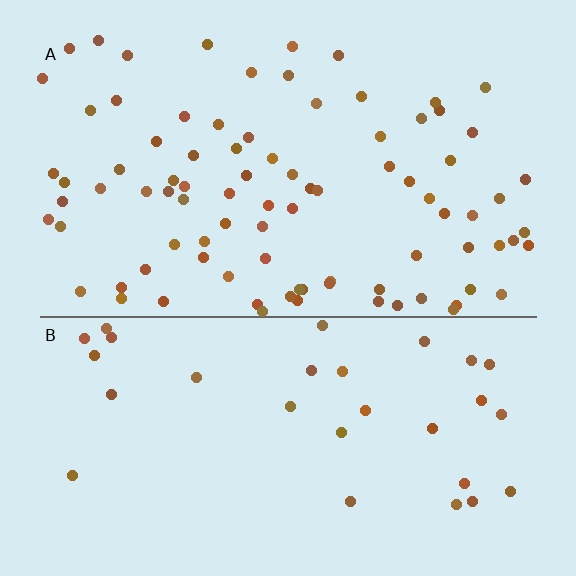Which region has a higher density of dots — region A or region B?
A (the top).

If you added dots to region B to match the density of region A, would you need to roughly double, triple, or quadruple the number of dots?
Approximately triple.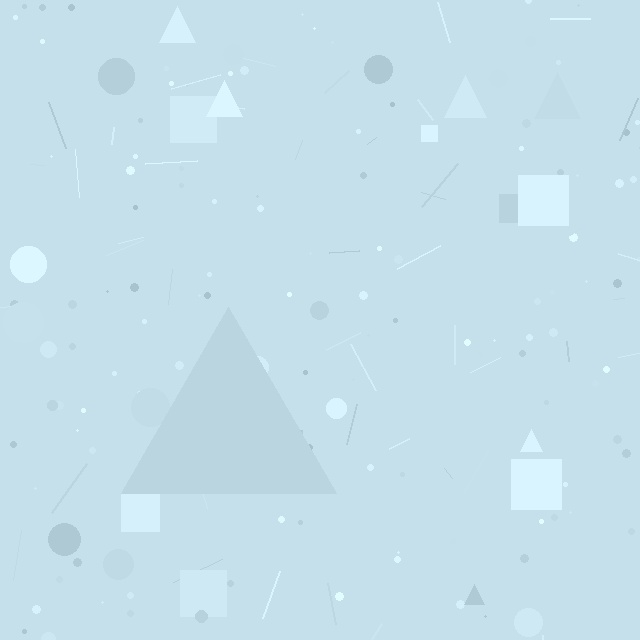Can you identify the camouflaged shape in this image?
The camouflaged shape is a triangle.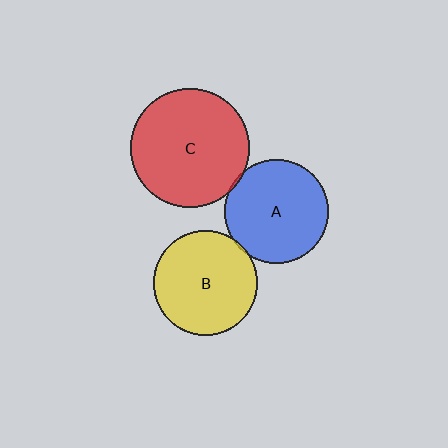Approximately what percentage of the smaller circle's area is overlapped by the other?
Approximately 5%.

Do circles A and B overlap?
Yes.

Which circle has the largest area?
Circle C (red).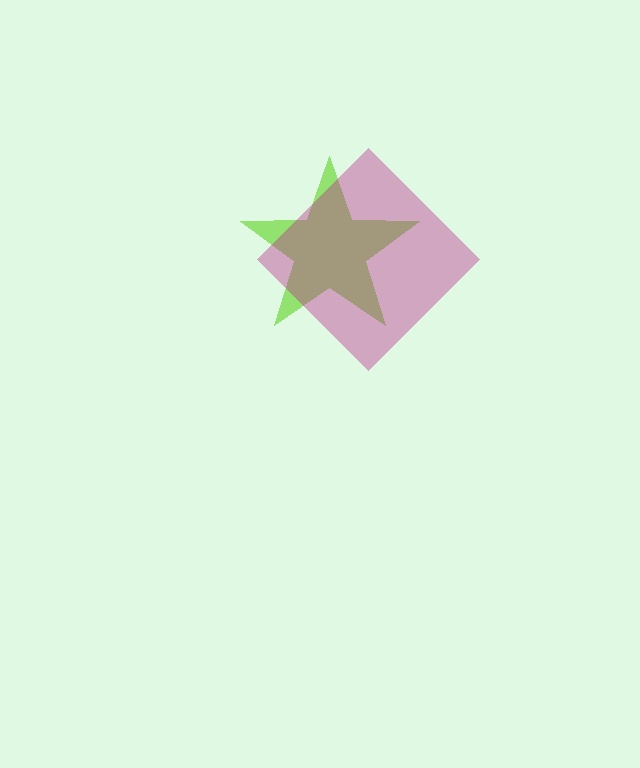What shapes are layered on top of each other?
The layered shapes are: a lime star, a magenta diamond.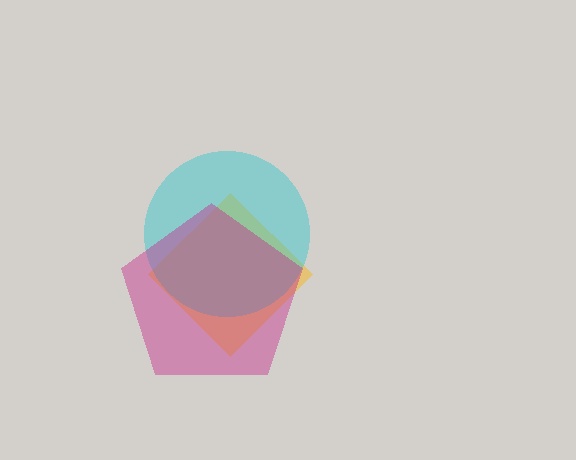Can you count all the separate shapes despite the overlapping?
Yes, there are 3 separate shapes.